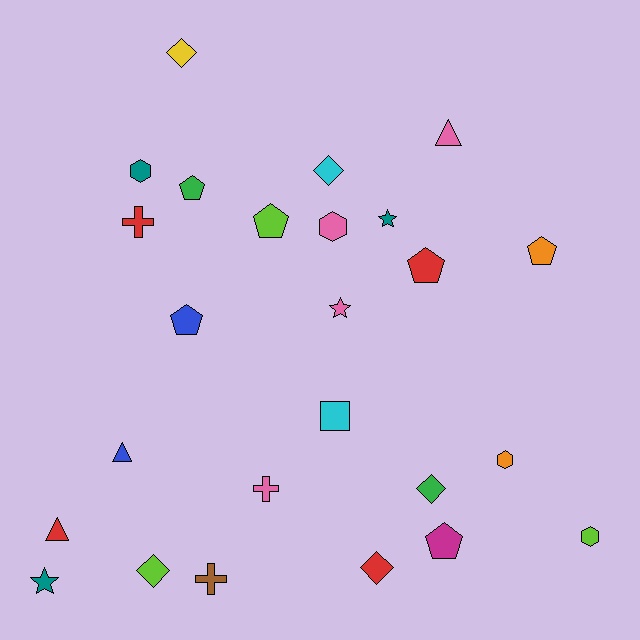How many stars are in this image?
There are 3 stars.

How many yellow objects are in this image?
There is 1 yellow object.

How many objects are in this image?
There are 25 objects.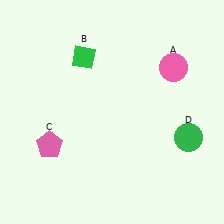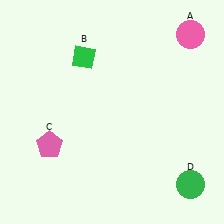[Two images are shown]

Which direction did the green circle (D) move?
The green circle (D) moved down.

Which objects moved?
The objects that moved are: the pink circle (A), the green circle (D).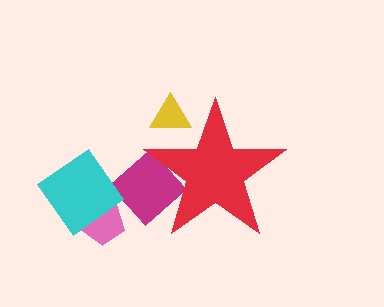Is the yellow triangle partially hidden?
Yes, the yellow triangle is partially hidden behind the red star.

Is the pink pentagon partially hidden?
No, the pink pentagon is fully visible.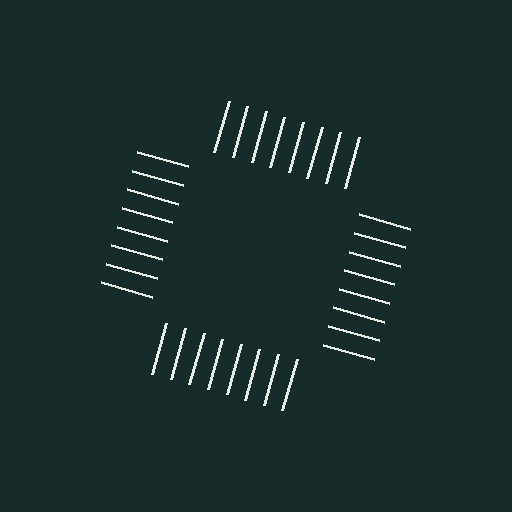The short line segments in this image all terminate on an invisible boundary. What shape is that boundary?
An illusory square — the line segments terminate on its edges but no continuous stroke is drawn.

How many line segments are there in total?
32 — 8 along each of the 4 edges.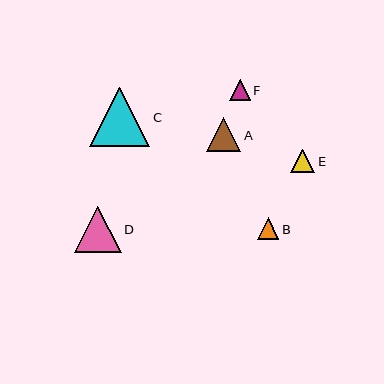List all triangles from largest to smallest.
From largest to smallest: C, D, A, E, B, F.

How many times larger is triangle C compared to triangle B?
Triangle C is approximately 2.8 times the size of triangle B.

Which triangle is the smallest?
Triangle F is the smallest with a size of approximately 20 pixels.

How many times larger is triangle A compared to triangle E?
Triangle A is approximately 1.5 times the size of triangle E.